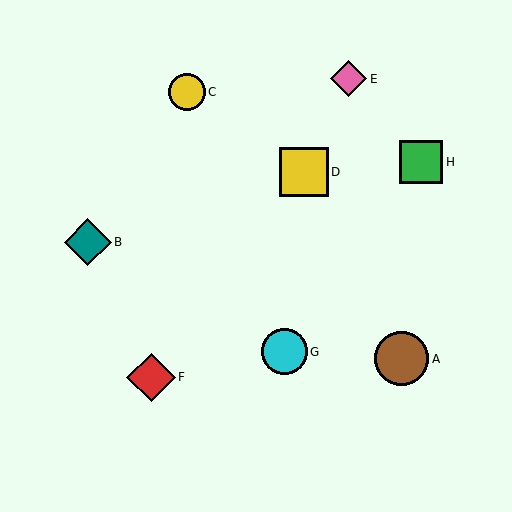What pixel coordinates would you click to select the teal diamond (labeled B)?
Click at (88, 242) to select the teal diamond B.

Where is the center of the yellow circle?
The center of the yellow circle is at (187, 92).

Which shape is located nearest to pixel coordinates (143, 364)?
The red diamond (labeled F) at (151, 377) is nearest to that location.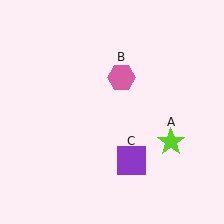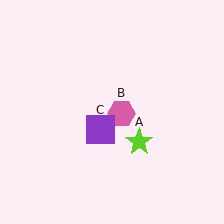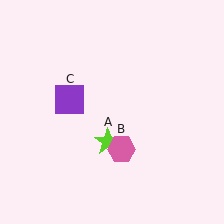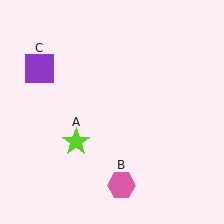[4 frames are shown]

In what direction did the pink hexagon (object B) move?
The pink hexagon (object B) moved down.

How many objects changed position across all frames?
3 objects changed position: lime star (object A), pink hexagon (object B), purple square (object C).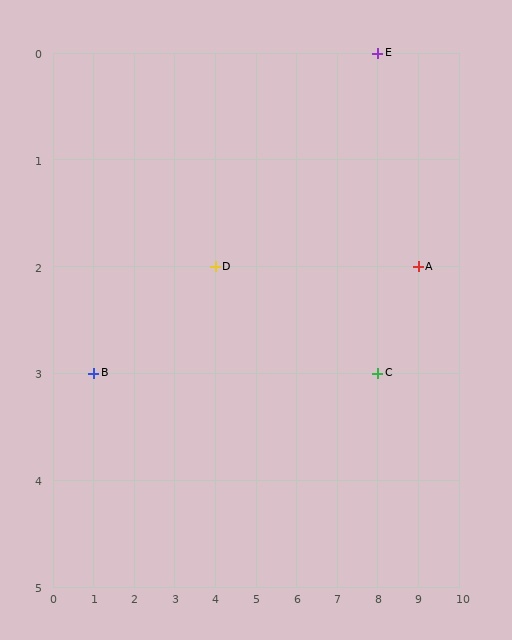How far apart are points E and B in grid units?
Points E and B are 7 columns and 3 rows apart (about 7.6 grid units diagonally).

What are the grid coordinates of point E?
Point E is at grid coordinates (8, 0).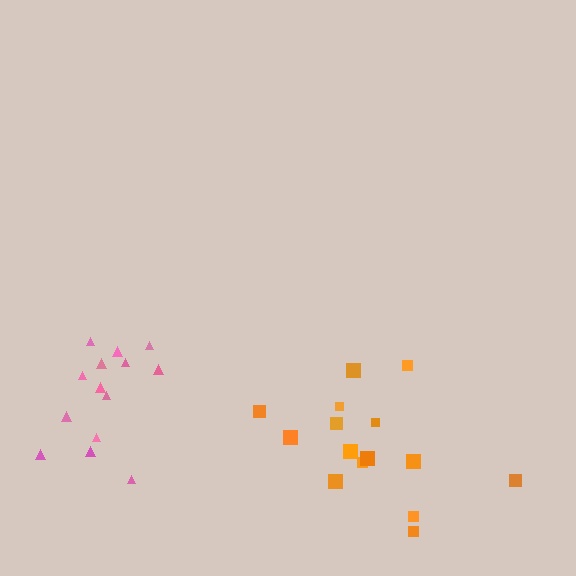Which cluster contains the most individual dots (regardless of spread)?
Orange (15).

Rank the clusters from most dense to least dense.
pink, orange.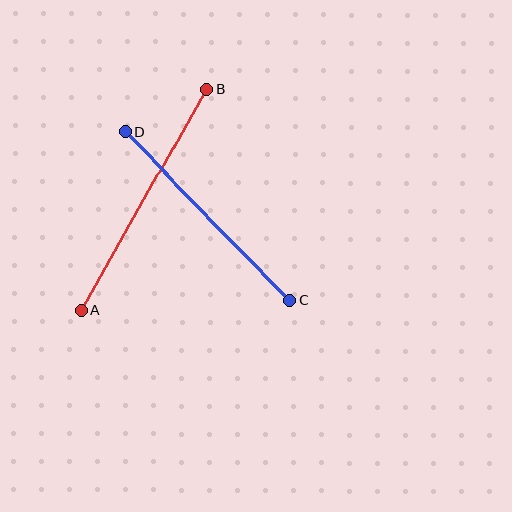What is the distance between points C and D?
The distance is approximately 236 pixels.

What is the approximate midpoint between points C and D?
The midpoint is at approximately (207, 216) pixels.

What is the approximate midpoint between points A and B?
The midpoint is at approximately (144, 199) pixels.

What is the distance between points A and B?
The distance is approximately 254 pixels.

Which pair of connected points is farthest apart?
Points A and B are farthest apart.